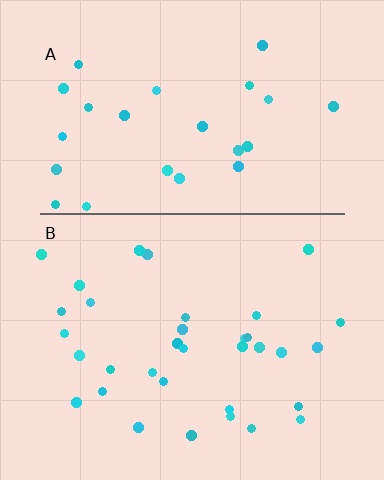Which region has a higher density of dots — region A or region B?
B (the bottom).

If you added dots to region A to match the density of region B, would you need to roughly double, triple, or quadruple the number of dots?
Approximately double.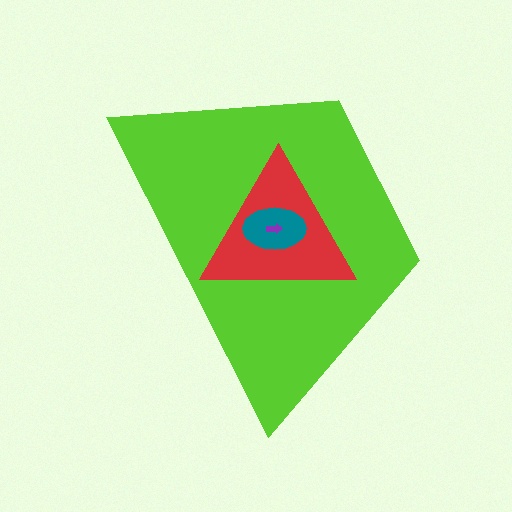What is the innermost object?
The purple arrow.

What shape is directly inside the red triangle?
The teal ellipse.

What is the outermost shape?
The lime trapezoid.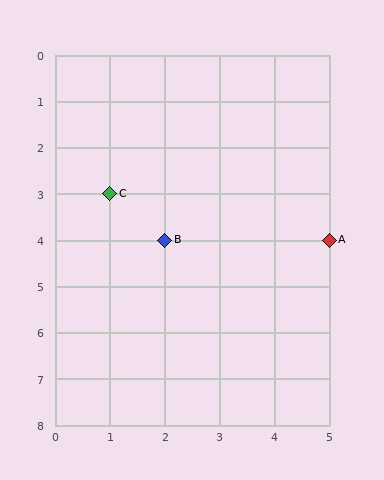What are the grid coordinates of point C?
Point C is at grid coordinates (1, 3).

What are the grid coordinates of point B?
Point B is at grid coordinates (2, 4).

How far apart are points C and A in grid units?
Points C and A are 4 columns and 1 row apart (about 4.1 grid units diagonally).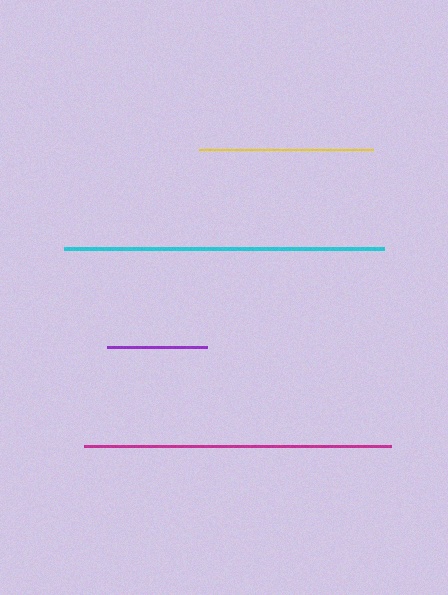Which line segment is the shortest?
The purple line is the shortest at approximately 100 pixels.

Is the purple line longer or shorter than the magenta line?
The magenta line is longer than the purple line.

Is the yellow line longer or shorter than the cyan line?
The cyan line is longer than the yellow line.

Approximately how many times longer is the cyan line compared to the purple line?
The cyan line is approximately 3.2 times the length of the purple line.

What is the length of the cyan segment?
The cyan segment is approximately 321 pixels long.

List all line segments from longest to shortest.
From longest to shortest: cyan, magenta, yellow, purple.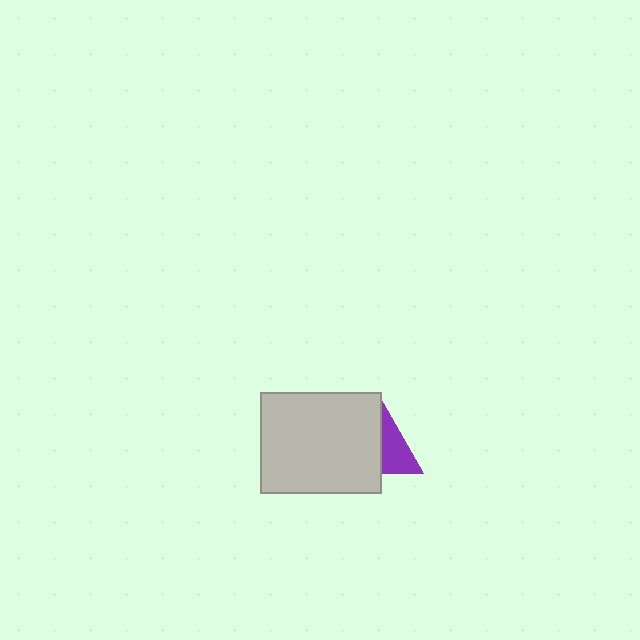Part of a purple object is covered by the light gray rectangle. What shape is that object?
It is a triangle.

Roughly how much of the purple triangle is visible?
About half of it is visible (roughly 45%).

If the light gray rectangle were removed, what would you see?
You would see the complete purple triangle.